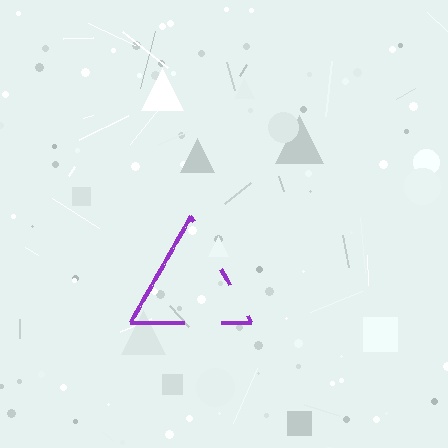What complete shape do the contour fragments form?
The contour fragments form a triangle.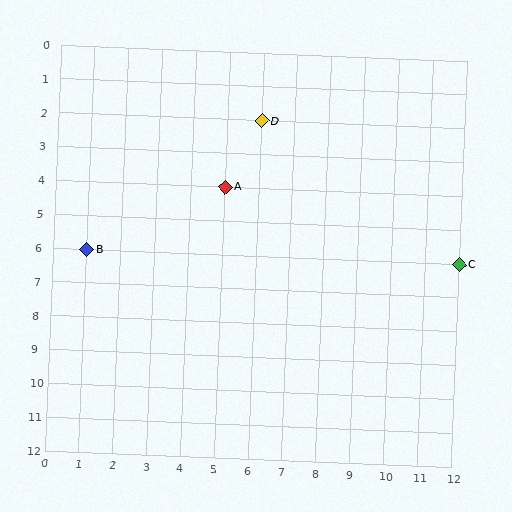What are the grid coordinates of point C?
Point C is at grid coordinates (12, 6).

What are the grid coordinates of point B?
Point B is at grid coordinates (1, 6).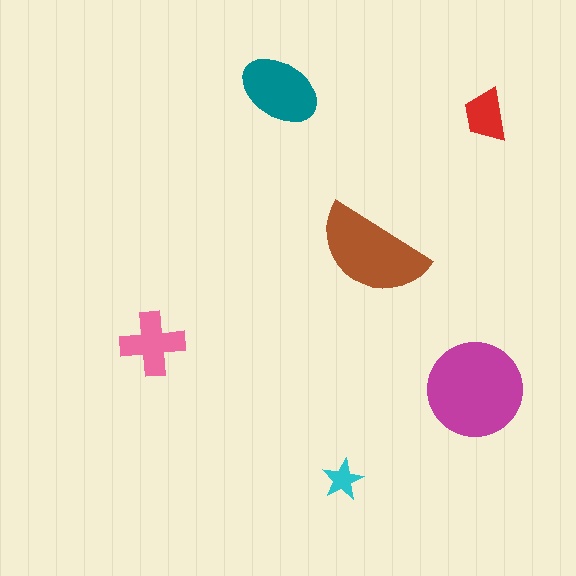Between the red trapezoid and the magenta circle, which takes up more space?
The magenta circle.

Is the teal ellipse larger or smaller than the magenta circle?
Smaller.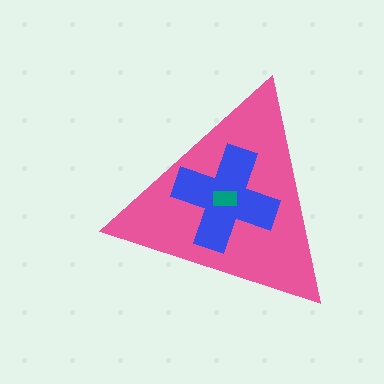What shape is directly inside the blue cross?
The teal rectangle.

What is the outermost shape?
The pink triangle.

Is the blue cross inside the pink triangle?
Yes.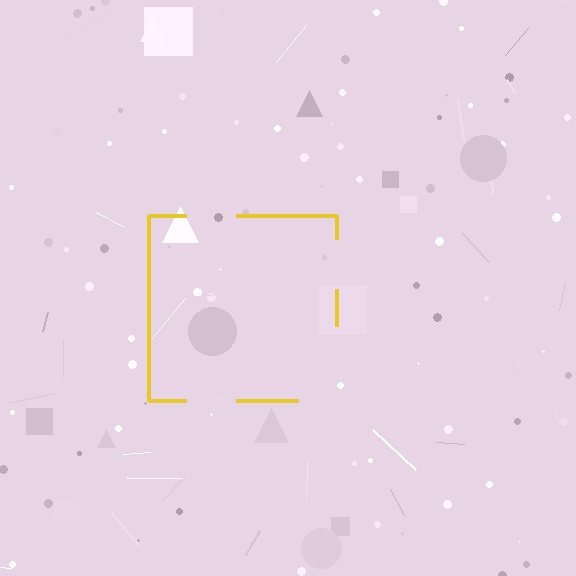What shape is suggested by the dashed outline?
The dashed outline suggests a square.